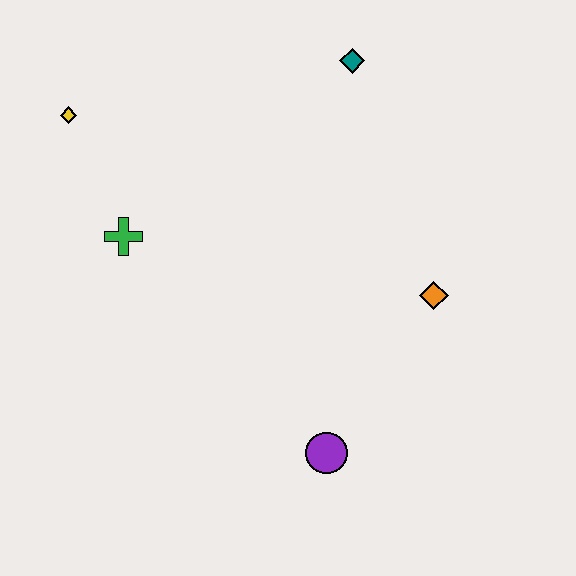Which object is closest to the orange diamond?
The purple circle is closest to the orange diamond.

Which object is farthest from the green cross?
The orange diamond is farthest from the green cross.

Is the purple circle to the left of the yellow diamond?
No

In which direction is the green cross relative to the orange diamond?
The green cross is to the left of the orange diamond.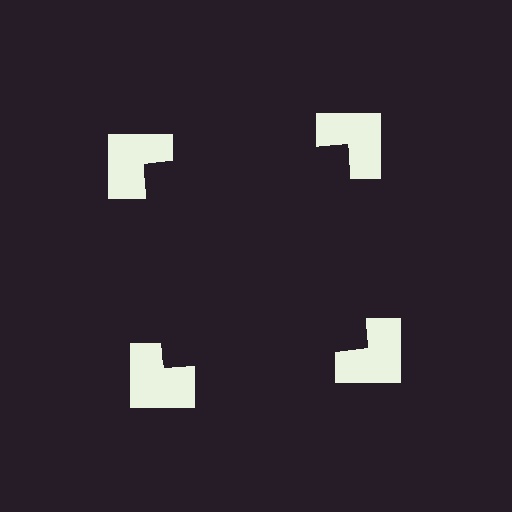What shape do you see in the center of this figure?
An illusory square — its edges are inferred from the aligned wedge cuts in the notched squares, not physically drawn.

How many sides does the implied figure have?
4 sides.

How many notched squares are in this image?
There are 4 — one at each vertex of the illusory square.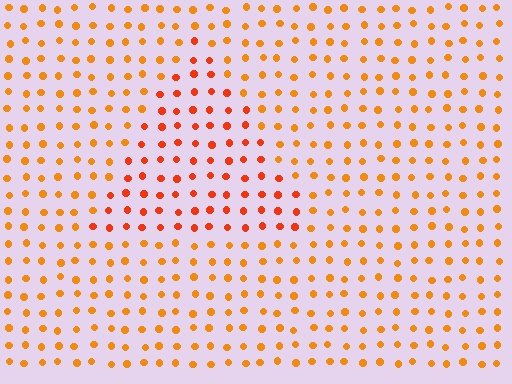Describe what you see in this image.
The image is filled with small orange elements in a uniform arrangement. A triangle-shaped region is visible where the elements are tinted to a slightly different hue, forming a subtle color boundary.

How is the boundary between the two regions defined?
The boundary is defined purely by a slight shift in hue (about 23 degrees). Spacing, size, and orientation are identical on both sides.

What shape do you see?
I see a triangle.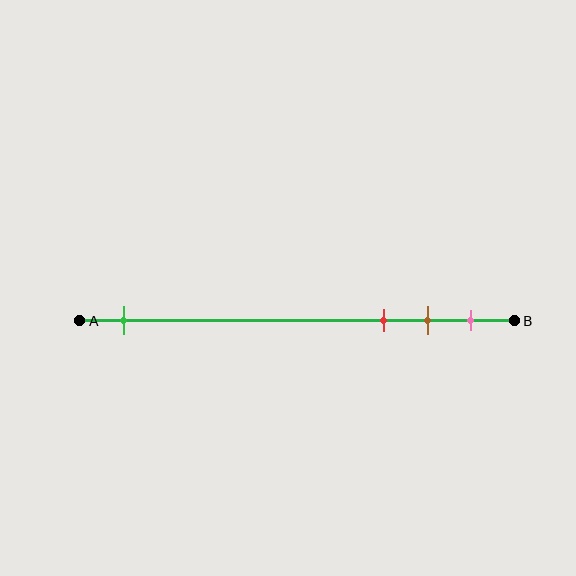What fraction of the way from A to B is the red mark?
The red mark is approximately 70% (0.7) of the way from A to B.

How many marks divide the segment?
There are 4 marks dividing the segment.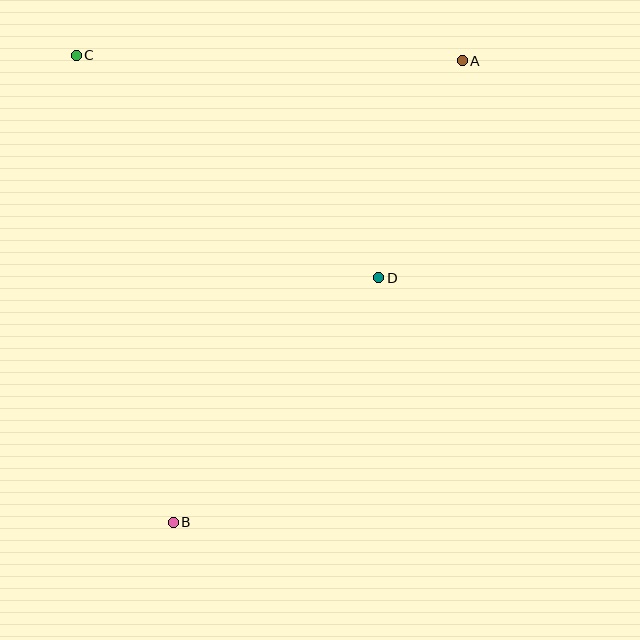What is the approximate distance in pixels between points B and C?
The distance between B and C is approximately 477 pixels.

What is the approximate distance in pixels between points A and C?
The distance between A and C is approximately 386 pixels.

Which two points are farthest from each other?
Points A and B are farthest from each other.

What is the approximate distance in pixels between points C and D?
The distance between C and D is approximately 375 pixels.